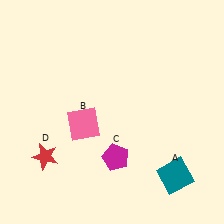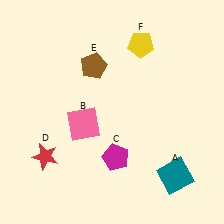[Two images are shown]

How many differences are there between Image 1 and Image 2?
There are 2 differences between the two images.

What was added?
A brown pentagon (E), a yellow pentagon (F) were added in Image 2.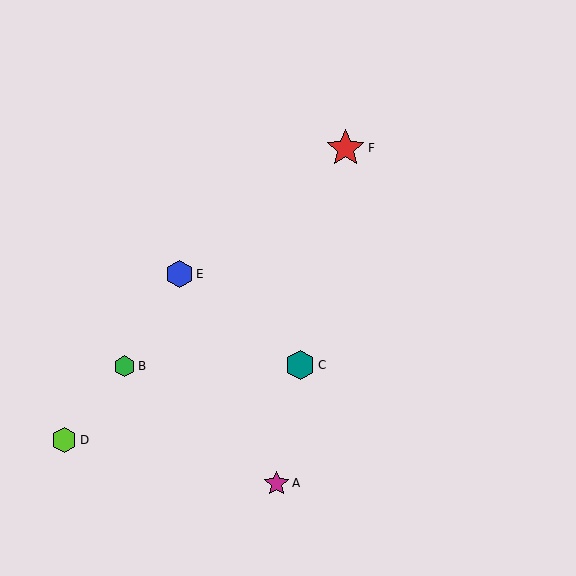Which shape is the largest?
The red star (labeled F) is the largest.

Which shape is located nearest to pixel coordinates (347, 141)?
The red star (labeled F) at (345, 148) is nearest to that location.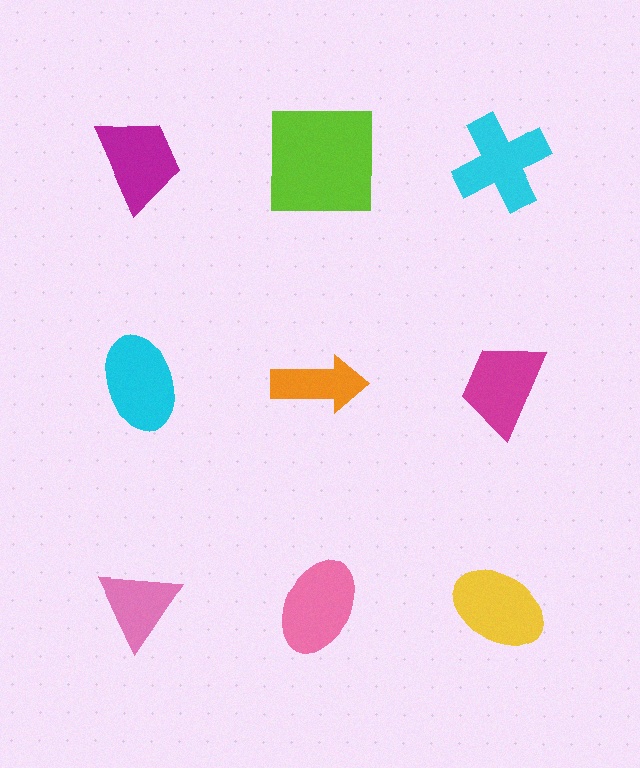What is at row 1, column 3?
A cyan cross.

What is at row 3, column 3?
A yellow ellipse.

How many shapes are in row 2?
3 shapes.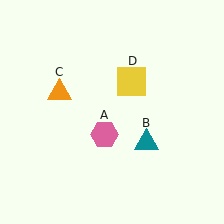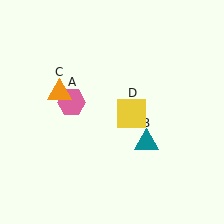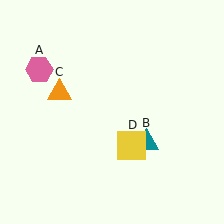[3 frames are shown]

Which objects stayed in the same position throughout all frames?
Teal triangle (object B) and orange triangle (object C) remained stationary.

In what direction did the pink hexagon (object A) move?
The pink hexagon (object A) moved up and to the left.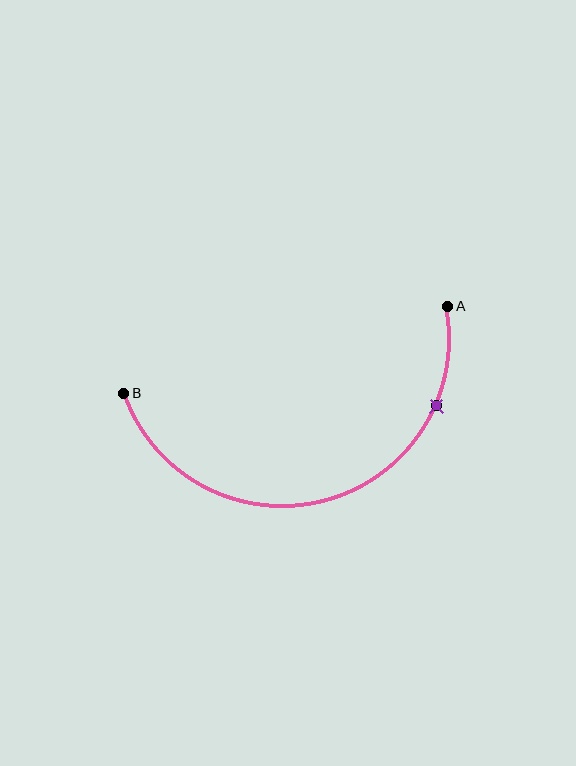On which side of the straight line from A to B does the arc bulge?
The arc bulges below the straight line connecting A and B.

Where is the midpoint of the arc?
The arc midpoint is the point on the curve farthest from the straight line joining A and B. It sits below that line.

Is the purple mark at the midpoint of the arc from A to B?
No. The purple mark lies on the arc but is closer to endpoint A. The arc midpoint would be at the point on the curve equidistant along the arc from both A and B.